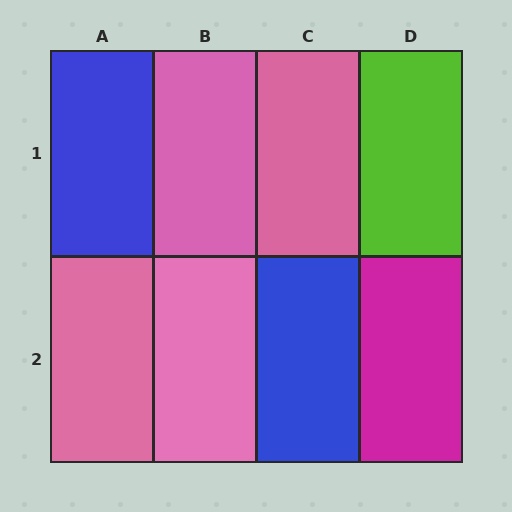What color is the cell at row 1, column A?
Blue.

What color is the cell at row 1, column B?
Pink.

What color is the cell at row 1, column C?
Pink.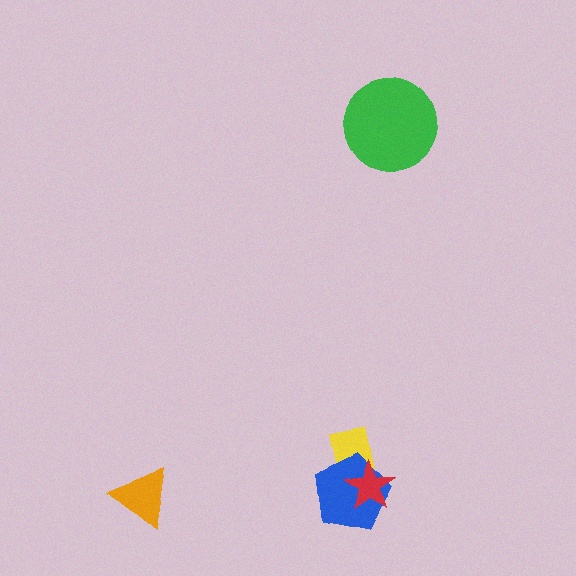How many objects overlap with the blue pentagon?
2 objects overlap with the blue pentagon.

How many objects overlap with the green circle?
0 objects overlap with the green circle.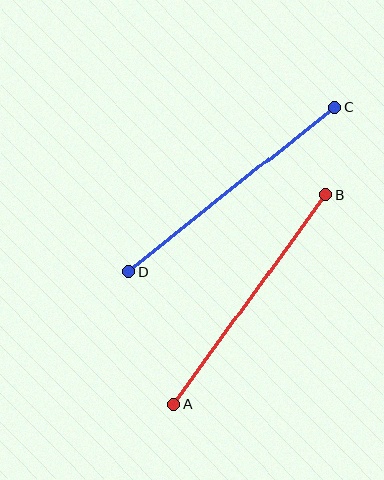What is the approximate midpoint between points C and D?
The midpoint is at approximately (232, 189) pixels.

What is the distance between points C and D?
The distance is approximately 263 pixels.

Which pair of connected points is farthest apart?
Points C and D are farthest apart.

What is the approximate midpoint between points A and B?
The midpoint is at approximately (250, 299) pixels.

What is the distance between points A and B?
The distance is approximately 259 pixels.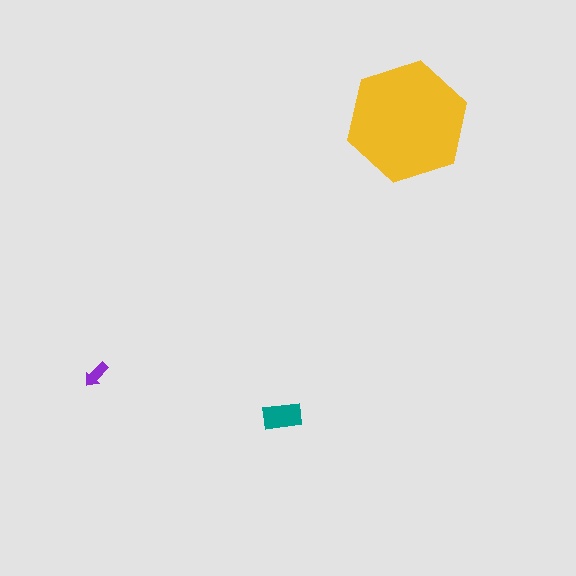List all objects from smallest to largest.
The purple arrow, the teal rectangle, the yellow hexagon.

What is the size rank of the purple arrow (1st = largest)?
3rd.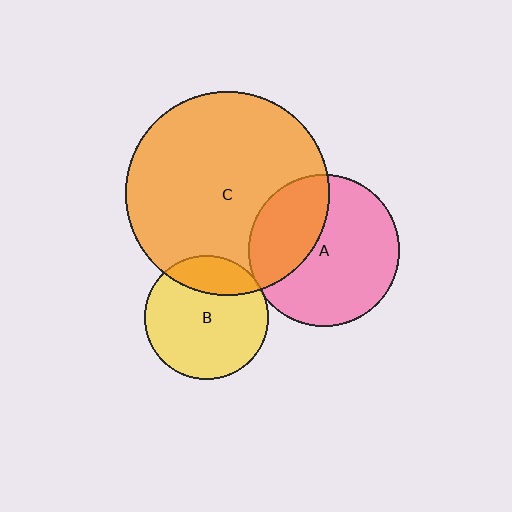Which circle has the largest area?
Circle C (orange).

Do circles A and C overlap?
Yes.